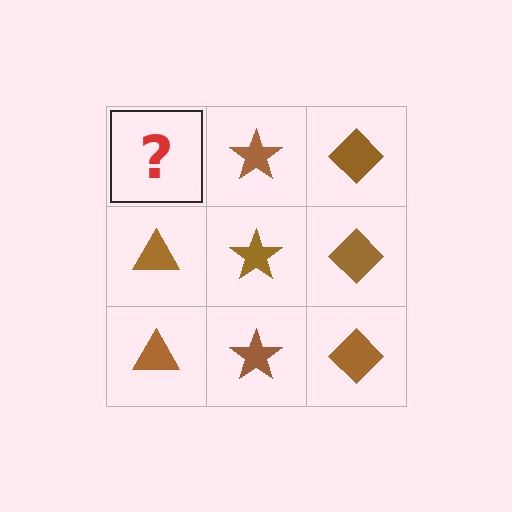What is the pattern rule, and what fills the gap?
The rule is that each column has a consistent shape. The gap should be filled with a brown triangle.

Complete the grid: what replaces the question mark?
The question mark should be replaced with a brown triangle.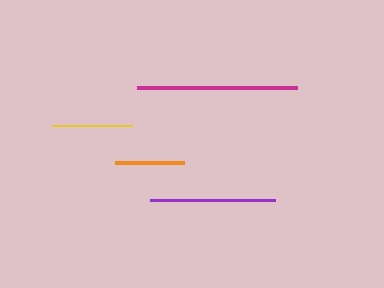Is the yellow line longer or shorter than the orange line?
The yellow line is longer than the orange line.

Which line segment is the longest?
The magenta line is the longest at approximately 160 pixels.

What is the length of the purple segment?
The purple segment is approximately 125 pixels long.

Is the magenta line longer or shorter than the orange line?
The magenta line is longer than the orange line.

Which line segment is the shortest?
The orange line is the shortest at approximately 69 pixels.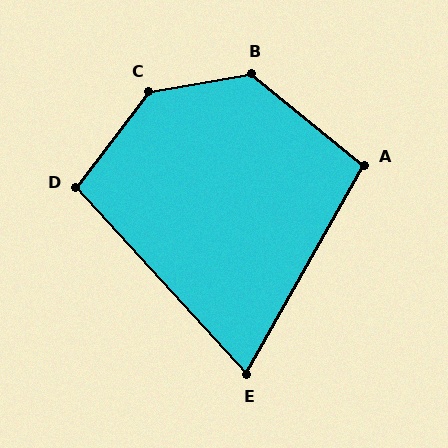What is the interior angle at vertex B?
Approximately 132 degrees (obtuse).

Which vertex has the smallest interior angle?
E, at approximately 72 degrees.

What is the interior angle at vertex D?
Approximately 101 degrees (obtuse).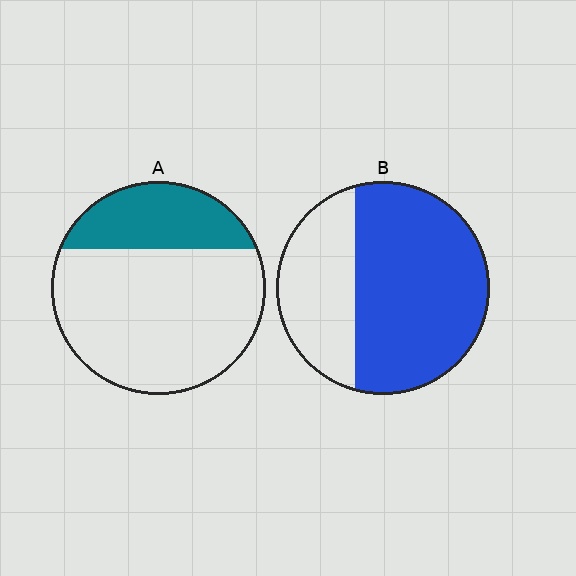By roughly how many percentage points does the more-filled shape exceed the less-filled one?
By roughly 40 percentage points (B over A).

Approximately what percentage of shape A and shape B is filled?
A is approximately 25% and B is approximately 65%.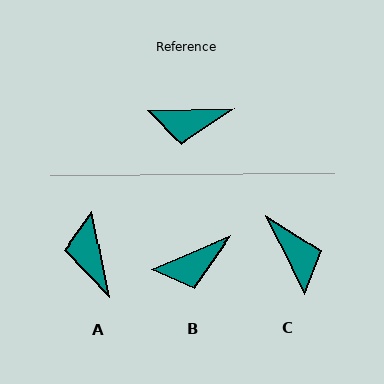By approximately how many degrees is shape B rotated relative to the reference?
Approximately 22 degrees counter-clockwise.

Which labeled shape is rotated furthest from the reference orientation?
C, about 114 degrees away.